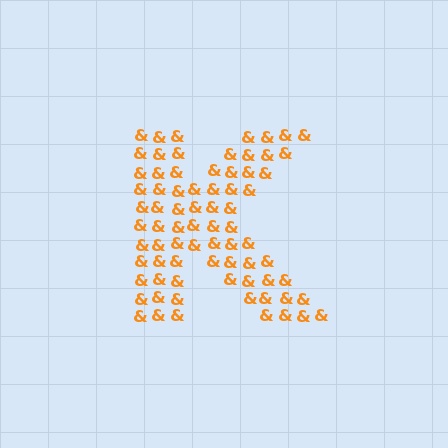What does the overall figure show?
The overall figure shows the letter K.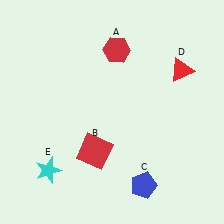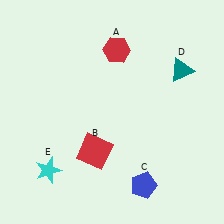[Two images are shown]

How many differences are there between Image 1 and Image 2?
There is 1 difference between the two images.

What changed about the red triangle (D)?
In Image 1, D is red. In Image 2, it changed to teal.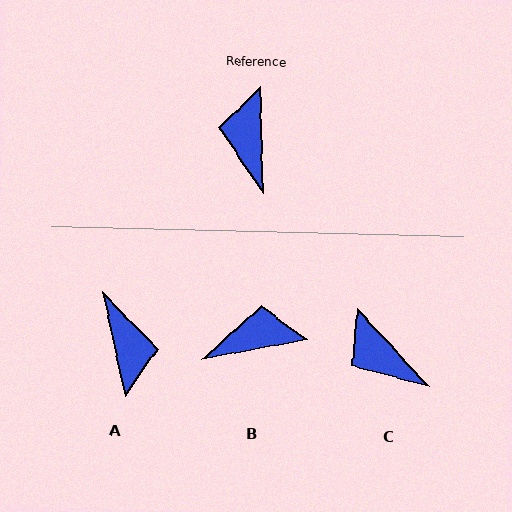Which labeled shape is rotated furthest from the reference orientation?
A, about 169 degrees away.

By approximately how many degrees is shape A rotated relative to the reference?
Approximately 169 degrees clockwise.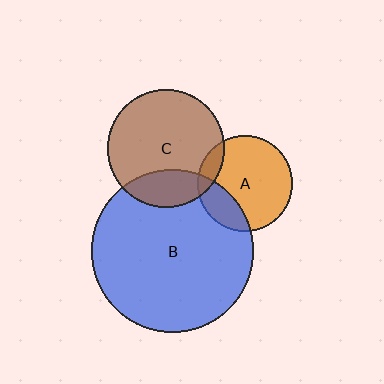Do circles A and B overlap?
Yes.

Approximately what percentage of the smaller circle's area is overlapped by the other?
Approximately 25%.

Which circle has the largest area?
Circle B (blue).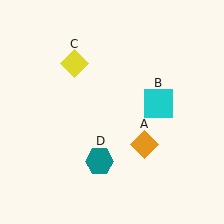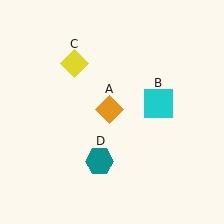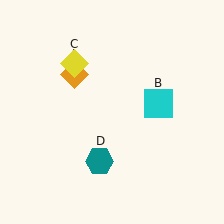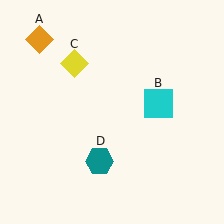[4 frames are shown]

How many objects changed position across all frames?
1 object changed position: orange diamond (object A).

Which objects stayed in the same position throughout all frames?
Cyan square (object B) and yellow diamond (object C) and teal hexagon (object D) remained stationary.